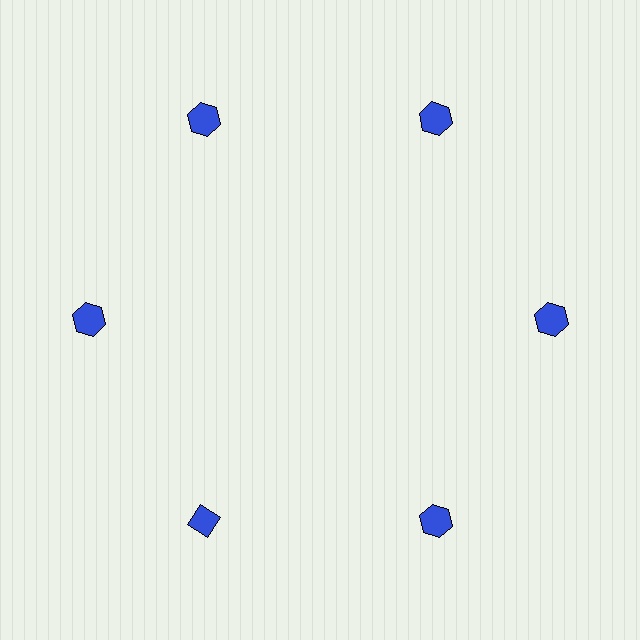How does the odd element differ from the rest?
It has a different shape: diamond instead of hexagon.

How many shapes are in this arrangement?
There are 6 shapes arranged in a ring pattern.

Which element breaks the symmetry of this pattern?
The blue diamond at roughly the 7 o'clock position breaks the symmetry. All other shapes are blue hexagons.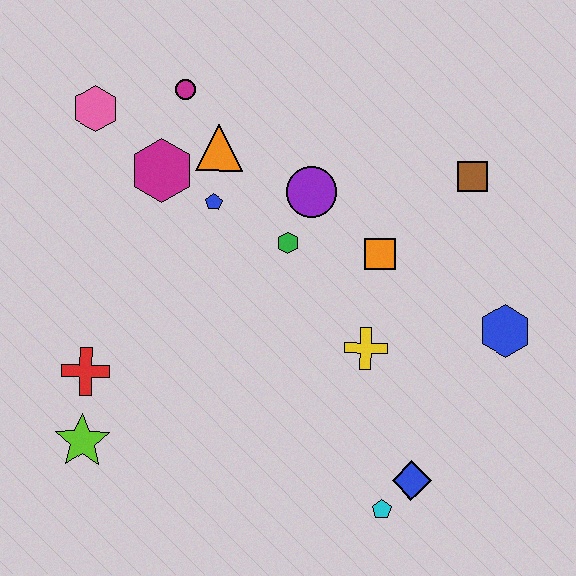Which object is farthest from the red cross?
The brown square is farthest from the red cross.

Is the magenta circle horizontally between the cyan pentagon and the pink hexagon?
Yes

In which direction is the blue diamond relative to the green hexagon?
The blue diamond is below the green hexagon.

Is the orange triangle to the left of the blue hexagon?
Yes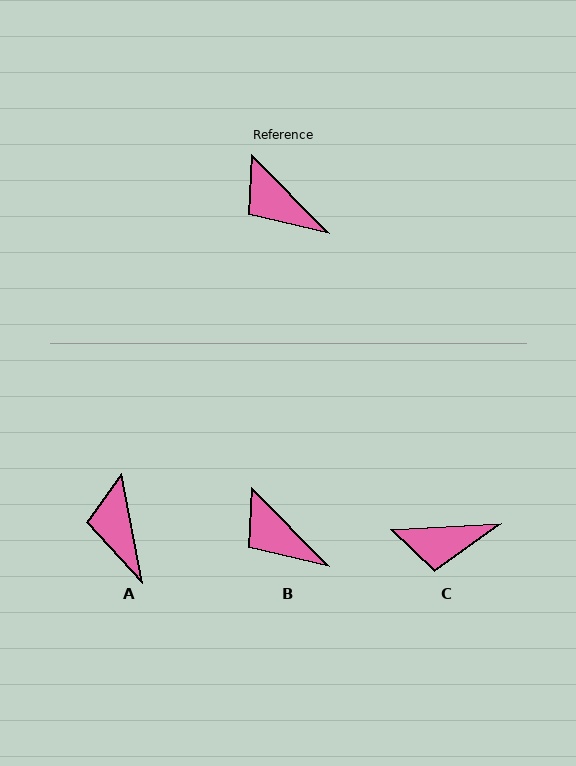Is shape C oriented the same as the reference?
No, it is off by about 49 degrees.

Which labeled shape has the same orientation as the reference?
B.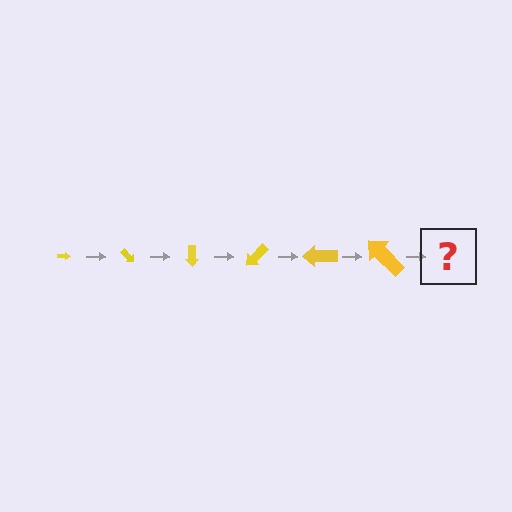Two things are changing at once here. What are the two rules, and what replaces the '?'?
The two rules are that the arrow grows larger each step and it rotates 45 degrees each step. The '?' should be an arrow, larger than the previous one and rotated 270 degrees from the start.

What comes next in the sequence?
The next element should be an arrow, larger than the previous one and rotated 270 degrees from the start.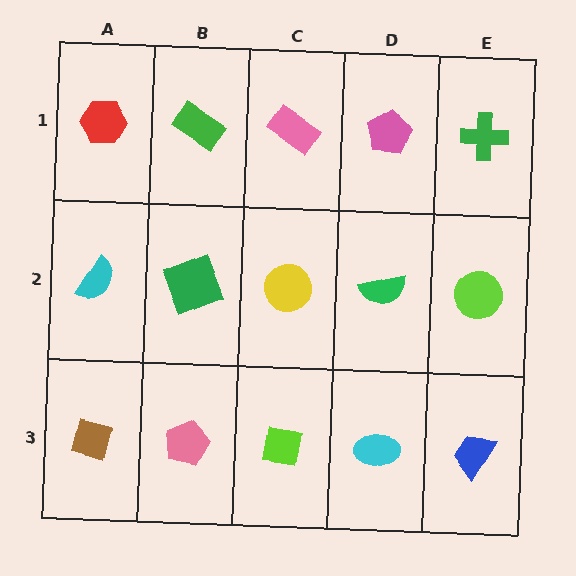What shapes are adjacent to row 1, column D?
A green semicircle (row 2, column D), a pink rectangle (row 1, column C), a green cross (row 1, column E).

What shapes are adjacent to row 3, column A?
A cyan semicircle (row 2, column A), a pink pentagon (row 3, column B).